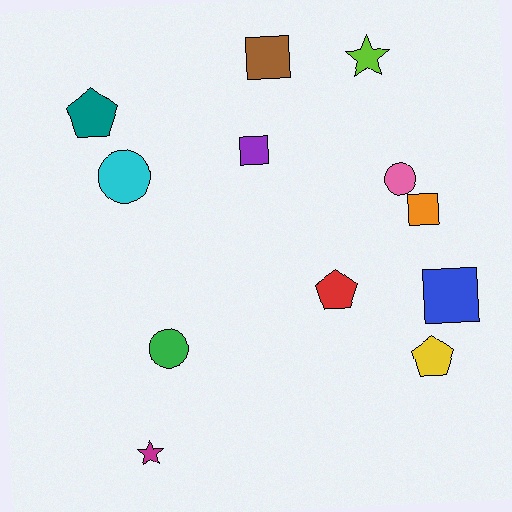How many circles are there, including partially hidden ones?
There are 3 circles.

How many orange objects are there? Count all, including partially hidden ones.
There is 1 orange object.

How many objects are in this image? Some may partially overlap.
There are 12 objects.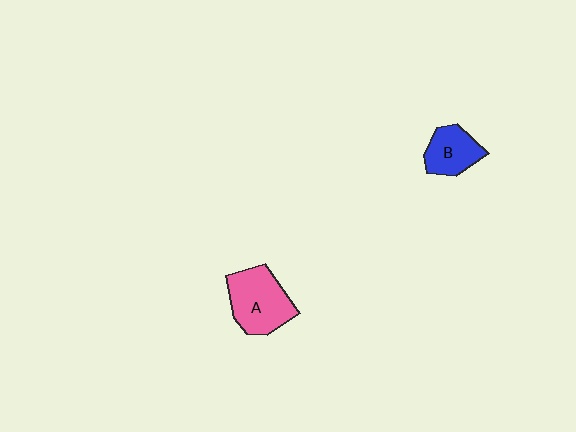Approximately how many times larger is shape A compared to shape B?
Approximately 1.6 times.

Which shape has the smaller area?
Shape B (blue).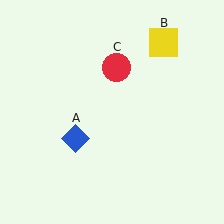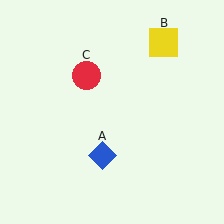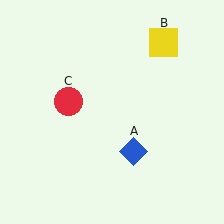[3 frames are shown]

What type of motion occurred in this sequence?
The blue diamond (object A), red circle (object C) rotated counterclockwise around the center of the scene.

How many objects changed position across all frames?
2 objects changed position: blue diamond (object A), red circle (object C).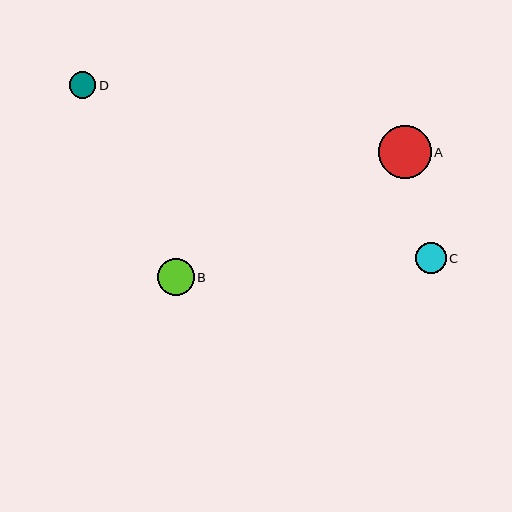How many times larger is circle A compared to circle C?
Circle A is approximately 1.7 times the size of circle C.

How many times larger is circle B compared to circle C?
Circle B is approximately 1.2 times the size of circle C.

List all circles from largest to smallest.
From largest to smallest: A, B, C, D.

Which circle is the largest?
Circle A is the largest with a size of approximately 53 pixels.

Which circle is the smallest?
Circle D is the smallest with a size of approximately 26 pixels.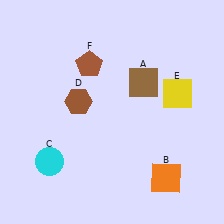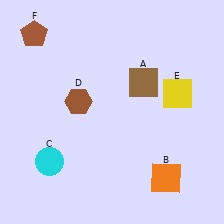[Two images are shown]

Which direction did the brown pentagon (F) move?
The brown pentagon (F) moved left.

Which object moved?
The brown pentagon (F) moved left.